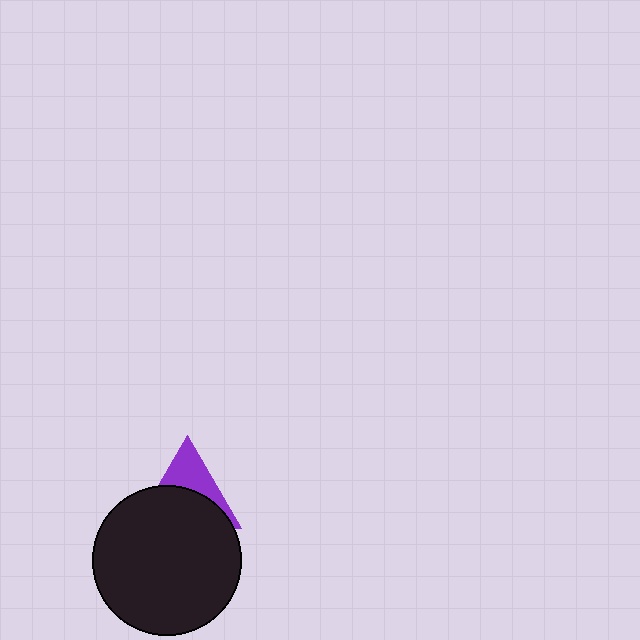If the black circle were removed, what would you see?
You would see the complete purple triangle.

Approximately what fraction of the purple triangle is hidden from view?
Roughly 60% of the purple triangle is hidden behind the black circle.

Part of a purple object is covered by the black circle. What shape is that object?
It is a triangle.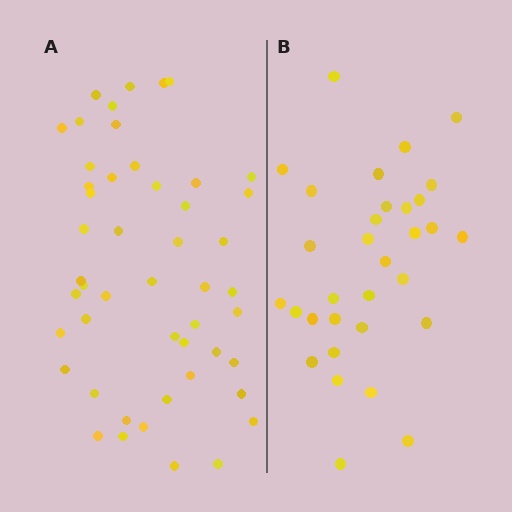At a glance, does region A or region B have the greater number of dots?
Region A (the left region) has more dots.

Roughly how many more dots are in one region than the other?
Region A has approximately 15 more dots than region B.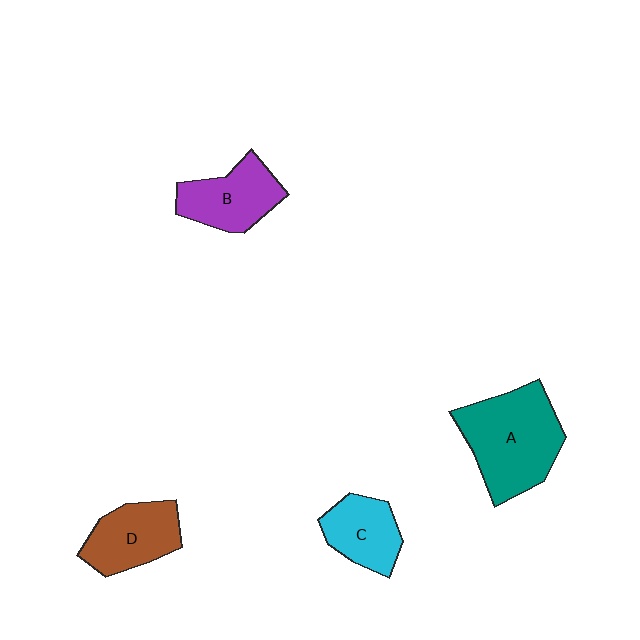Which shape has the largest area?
Shape A (teal).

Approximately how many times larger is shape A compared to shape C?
Approximately 1.8 times.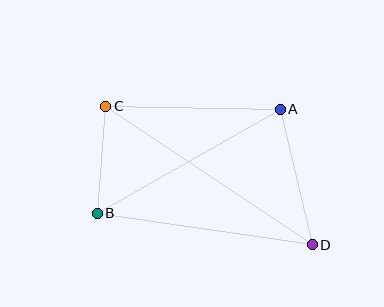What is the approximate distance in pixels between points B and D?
The distance between B and D is approximately 217 pixels.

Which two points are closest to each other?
Points B and C are closest to each other.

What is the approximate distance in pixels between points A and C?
The distance between A and C is approximately 175 pixels.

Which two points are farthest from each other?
Points C and D are farthest from each other.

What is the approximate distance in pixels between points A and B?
The distance between A and B is approximately 210 pixels.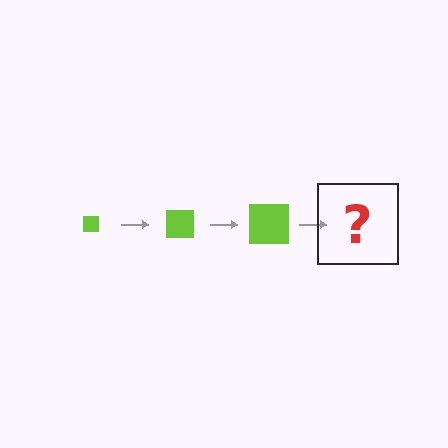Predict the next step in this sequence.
The next step is a lime square, larger than the previous one.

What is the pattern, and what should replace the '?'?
The pattern is that the square gets progressively larger each step. The '?' should be a lime square, larger than the previous one.